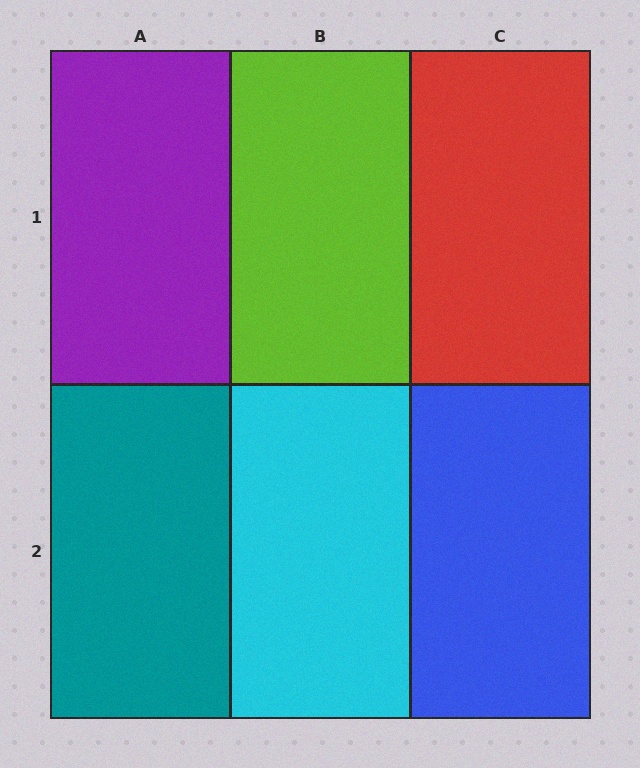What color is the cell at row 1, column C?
Red.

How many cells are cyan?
1 cell is cyan.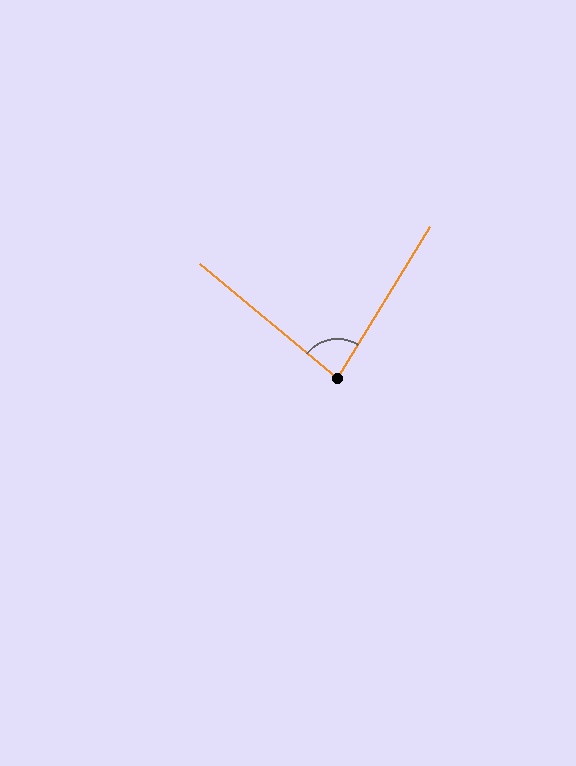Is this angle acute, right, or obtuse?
It is acute.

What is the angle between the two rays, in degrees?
Approximately 82 degrees.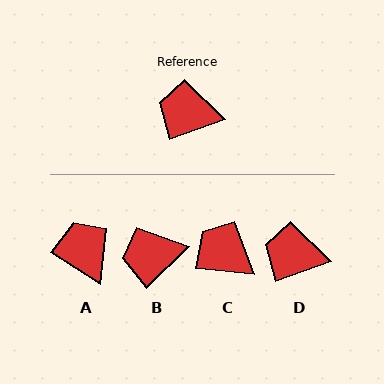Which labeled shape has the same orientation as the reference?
D.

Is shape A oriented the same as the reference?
No, it is off by about 52 degrees.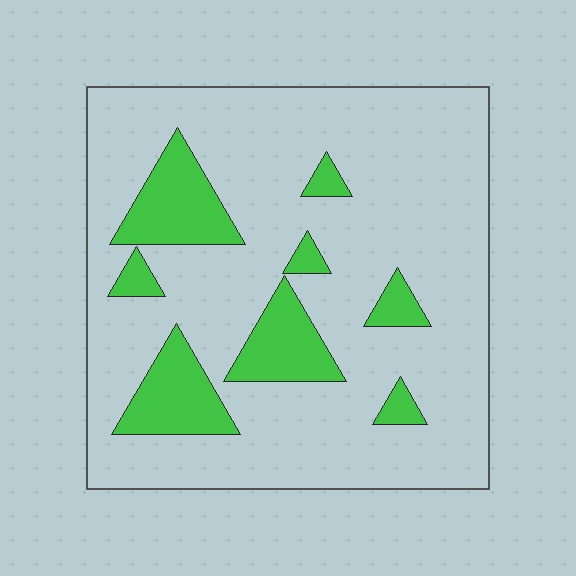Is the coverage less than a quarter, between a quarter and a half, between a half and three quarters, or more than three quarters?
Less than a quarter.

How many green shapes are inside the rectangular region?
8.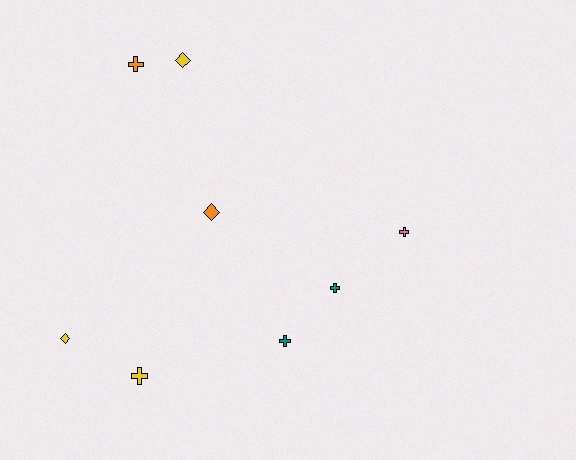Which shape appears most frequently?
Cross, with 5 objects.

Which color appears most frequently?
Yellow, with 3 objects.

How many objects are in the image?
There are 8 objects.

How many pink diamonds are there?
There are no pink diamonds.